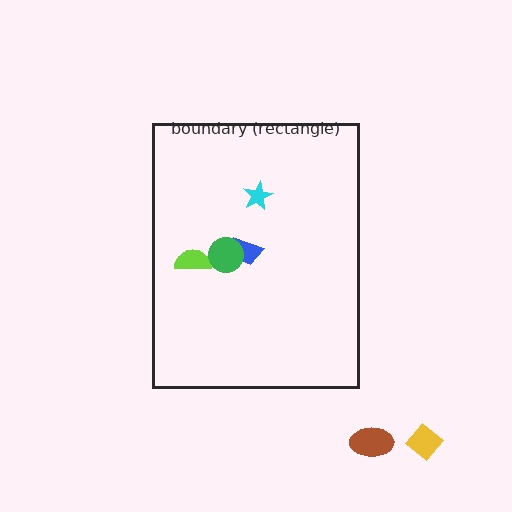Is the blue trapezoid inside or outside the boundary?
Inside.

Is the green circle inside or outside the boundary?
Inside.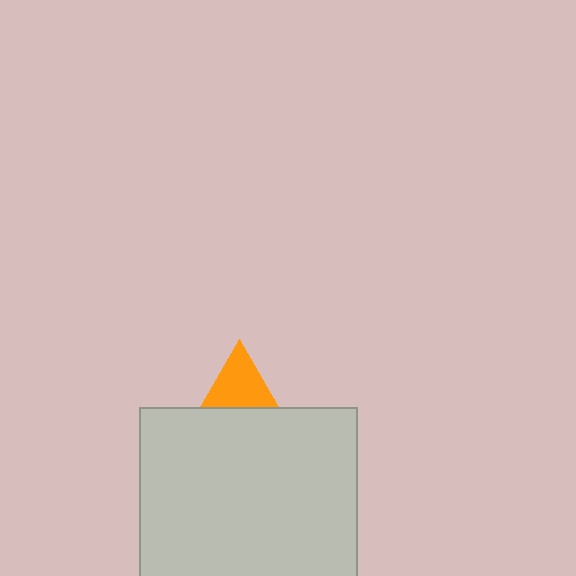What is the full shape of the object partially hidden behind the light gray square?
The partially hidden object is an orange triangle.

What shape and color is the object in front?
The object in front is a light gray square.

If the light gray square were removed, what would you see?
You would see the complete orange triangle.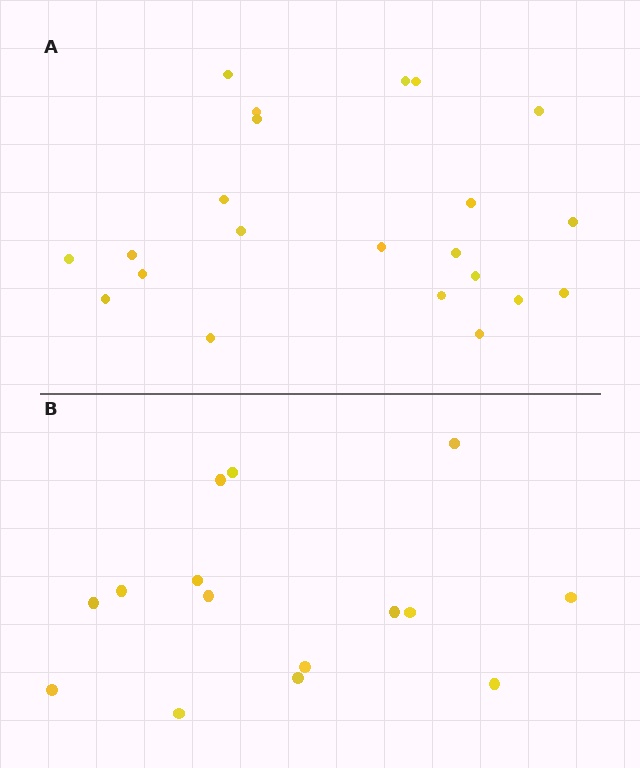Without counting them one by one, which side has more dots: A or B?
Region A (the top region) has more dots.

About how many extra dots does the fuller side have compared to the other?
Region A has roughly 8 or so more dots than region B.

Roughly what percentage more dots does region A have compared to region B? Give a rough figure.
About 45% more.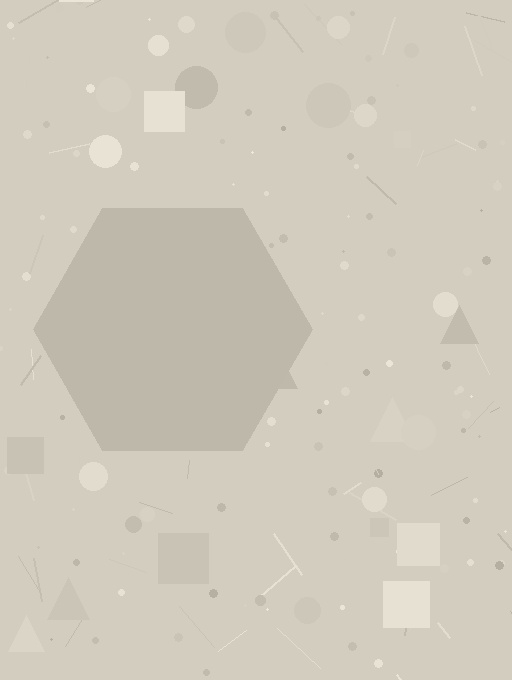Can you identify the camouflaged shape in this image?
The camouflaged shape is a hexagon.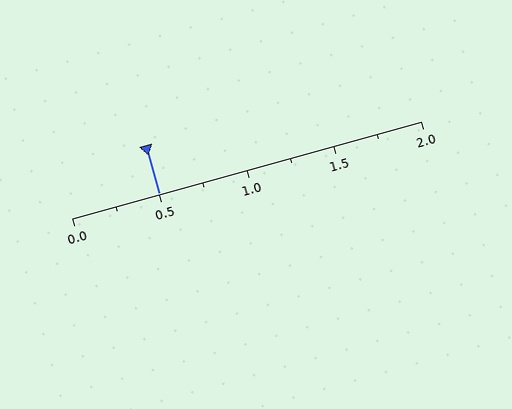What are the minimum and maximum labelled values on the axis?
The axis runs from 0.0 to 2.0.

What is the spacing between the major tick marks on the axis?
The major ticks are spaced 0.5 apart.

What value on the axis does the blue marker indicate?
The marker indicates approximately 0.5.